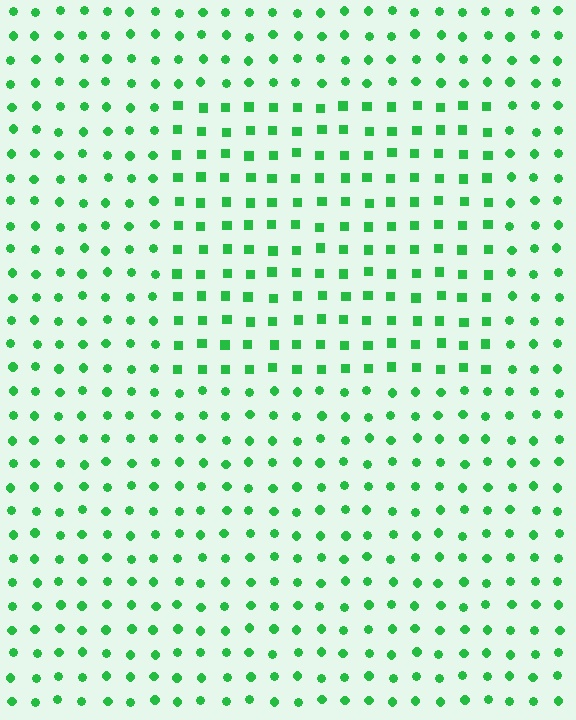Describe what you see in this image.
The image is filled with small green elements arranged in a uniform grid. A rectangle-shaped region contains squares, while the surrounding area contains circles. The boundary is defined purely by the change in element shape.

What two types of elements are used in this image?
The image uses squares inside the rectangle region and circles outside it.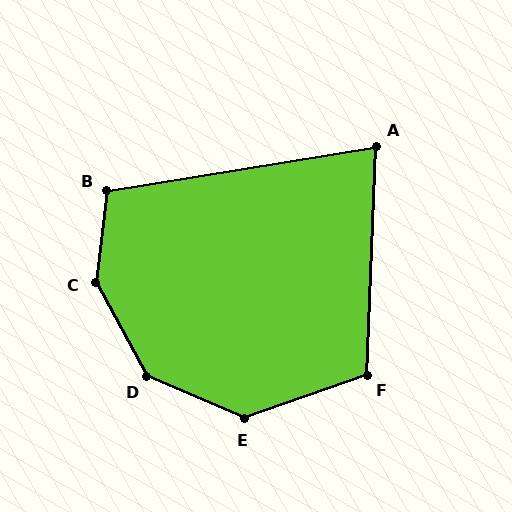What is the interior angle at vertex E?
Approximately 137 degrees (obtuse).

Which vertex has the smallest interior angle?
A, at approximately 78 degrees.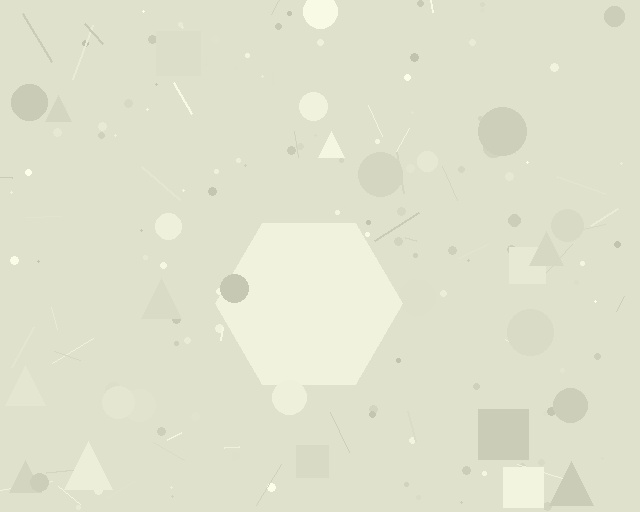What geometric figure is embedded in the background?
A hexagon is embedded in the background.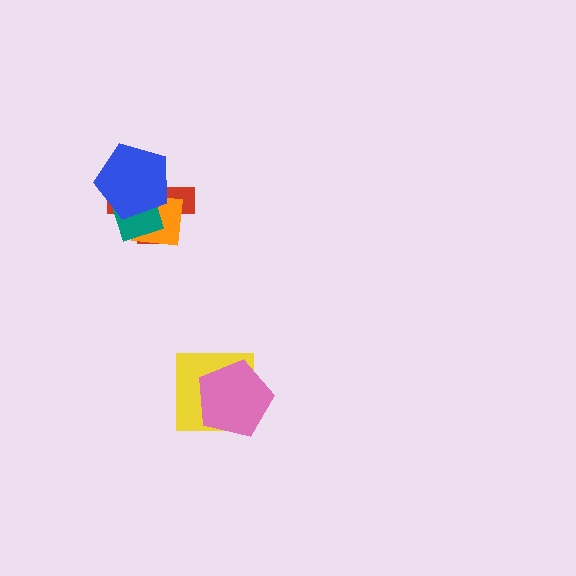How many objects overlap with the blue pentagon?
3 objects overlap with the blue pentagon.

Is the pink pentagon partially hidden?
No, no other shape covers it.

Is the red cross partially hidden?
Yes, it is partially covered by another shape.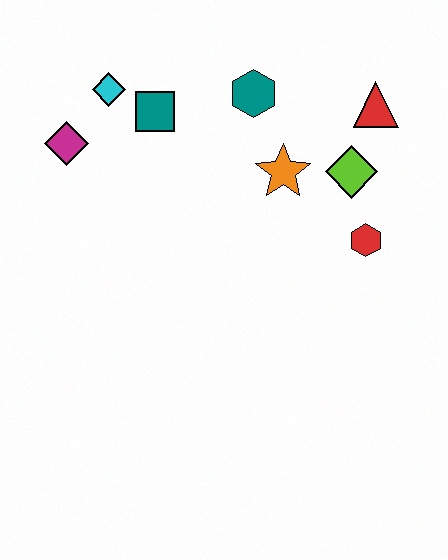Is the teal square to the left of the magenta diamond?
No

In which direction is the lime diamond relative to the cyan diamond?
The lime diamond is to the right of the cyan diamond.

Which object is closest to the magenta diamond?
The cyan diamond is closest to the magenta diamond.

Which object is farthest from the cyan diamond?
The red hexagon is farthest from the cyan diamond.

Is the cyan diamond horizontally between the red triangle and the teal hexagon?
No